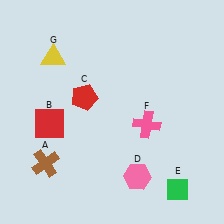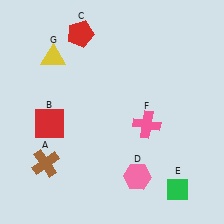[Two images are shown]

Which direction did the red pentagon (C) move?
The red pentagon (C) moved up.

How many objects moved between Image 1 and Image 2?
1 object moved between the two images.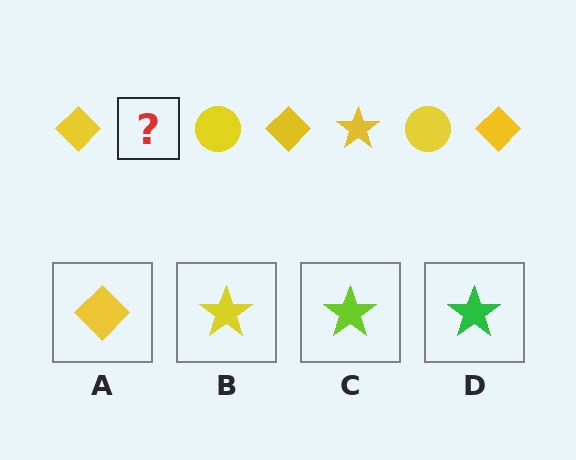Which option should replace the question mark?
Option B.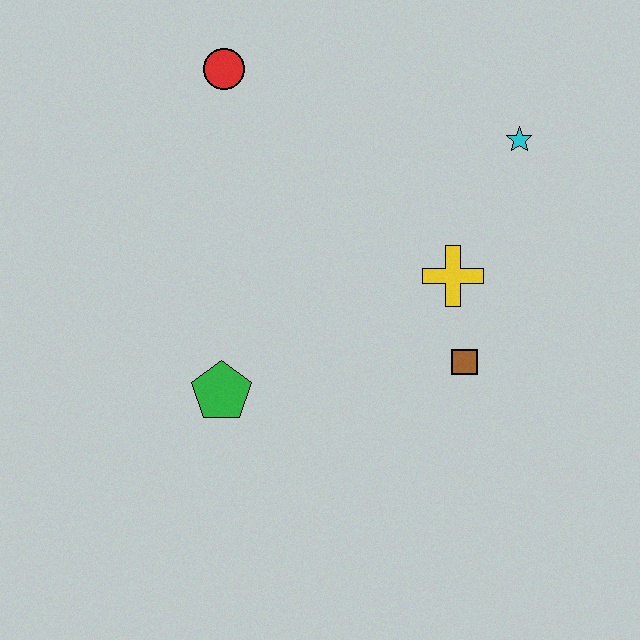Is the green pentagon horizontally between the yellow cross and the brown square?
No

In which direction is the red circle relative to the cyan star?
The red circle is to the left of the cyan star.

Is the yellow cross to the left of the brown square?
Yes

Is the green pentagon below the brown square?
Yes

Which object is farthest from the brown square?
The red circle is farthest from the brown square.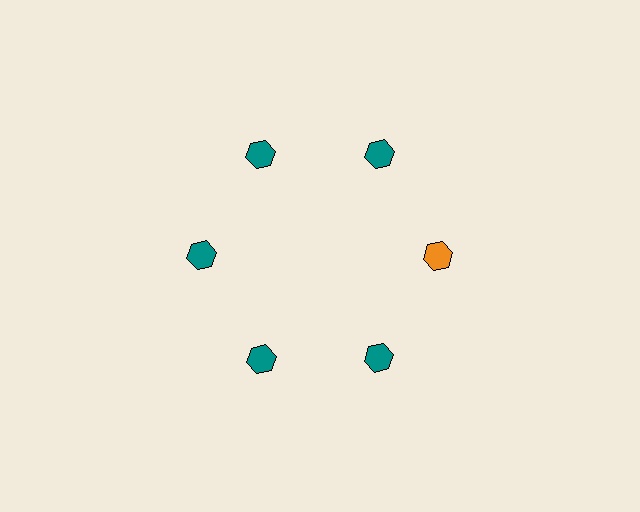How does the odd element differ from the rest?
It has a different color: orange instead of teal.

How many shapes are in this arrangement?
There are 6 shapes arranged in a ring pattern.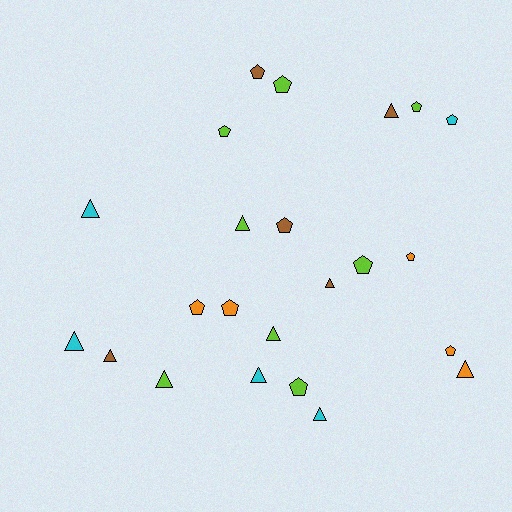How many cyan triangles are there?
There are 4 cyan triangles.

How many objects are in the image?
There are 23 objects.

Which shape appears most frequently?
Pentagon, with 12 objects.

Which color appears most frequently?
Lime, with 8 objects.